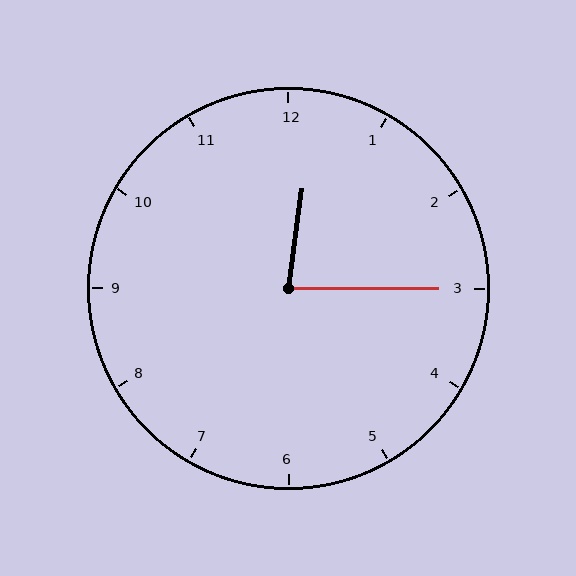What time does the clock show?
12:15.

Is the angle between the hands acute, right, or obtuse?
It is acute.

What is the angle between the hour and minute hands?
Approximately 82 degrees.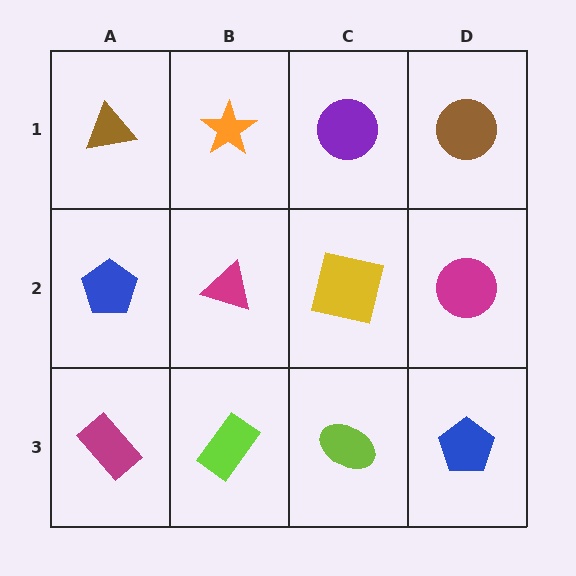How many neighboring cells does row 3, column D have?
2.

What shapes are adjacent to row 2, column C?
A purple circle (row 1, column C), a lime ellipse (row 3, column C), a magenta triangle (row 2, column B), a magenta circle (row 2, column D).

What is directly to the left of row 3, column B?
A magenta rectangle.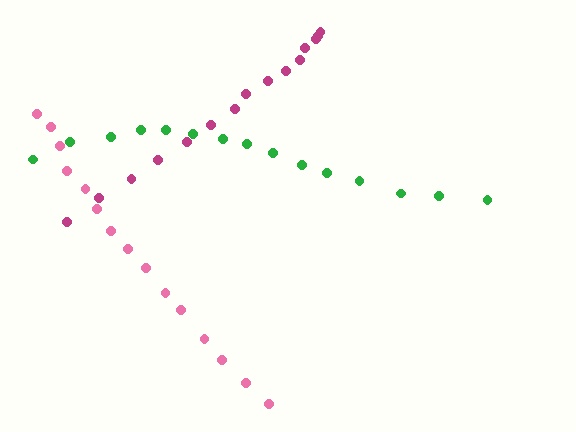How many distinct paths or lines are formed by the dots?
There are 3 distinct paths.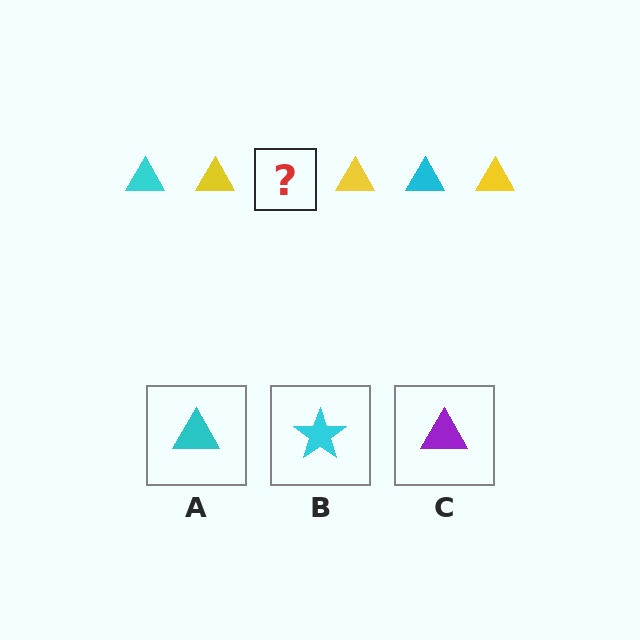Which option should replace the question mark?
Option A.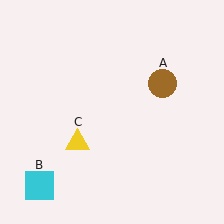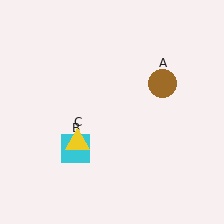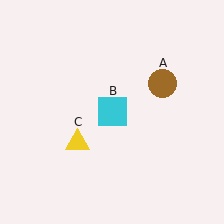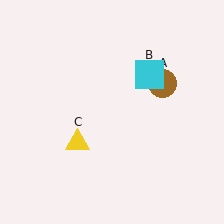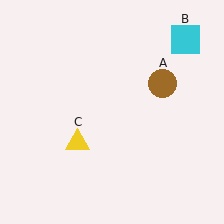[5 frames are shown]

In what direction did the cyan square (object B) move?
The cyan square (object B) moved up and to the right.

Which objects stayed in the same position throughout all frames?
Brown circle (object A) and yellow triangle (object C) remained stationary.